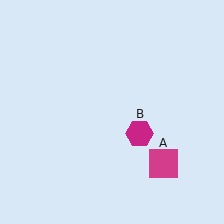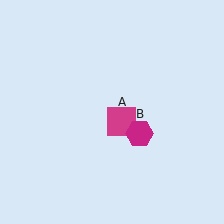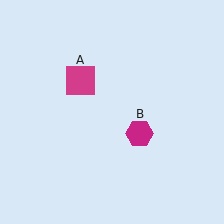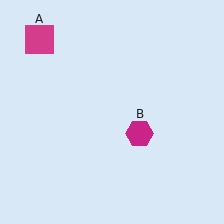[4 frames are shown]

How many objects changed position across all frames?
1 object changed position: magenta square (object A).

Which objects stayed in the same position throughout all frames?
Magenta hexagon (object B) remained stationary.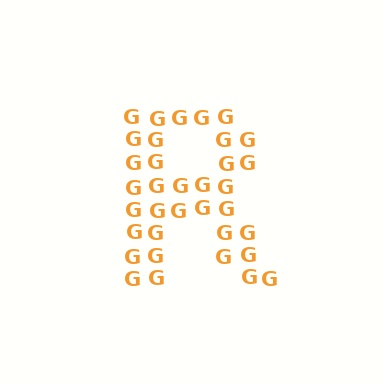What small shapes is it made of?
It is made of small letter G's.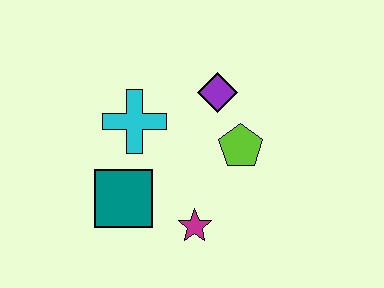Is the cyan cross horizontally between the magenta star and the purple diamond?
No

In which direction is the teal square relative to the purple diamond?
The teal square is below the purple diamond.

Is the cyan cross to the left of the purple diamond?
Yes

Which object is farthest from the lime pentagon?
The teal square is farthest from the lime pentagon.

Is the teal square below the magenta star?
No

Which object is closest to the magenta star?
The teal square is closest to the magenta star.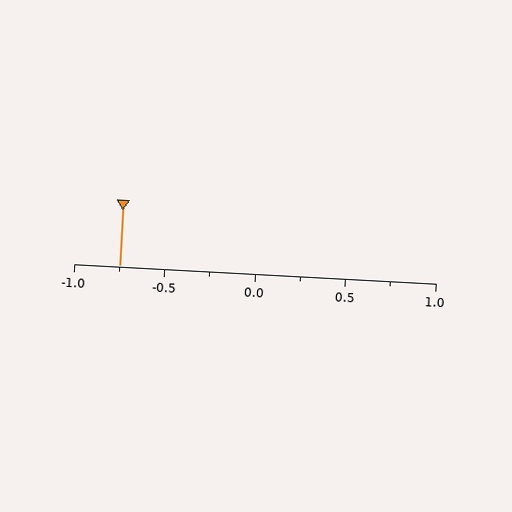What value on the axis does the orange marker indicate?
The marker indicates approximately -0.75.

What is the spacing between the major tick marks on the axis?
The major ticks are spaced 0.5 apart.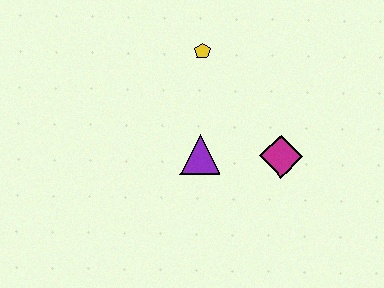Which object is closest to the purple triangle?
The magenta diamond is closest to the purple triangle.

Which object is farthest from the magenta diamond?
The yellow pentagon is farthest from the magenta diamond.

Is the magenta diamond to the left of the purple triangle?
No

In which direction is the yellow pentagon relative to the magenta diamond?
The yellow pentagon is above the magenta diamond.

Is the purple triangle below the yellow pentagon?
Yes